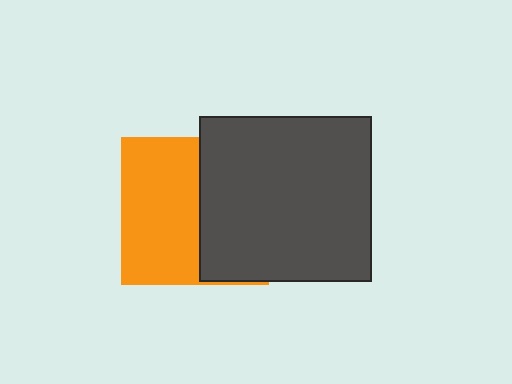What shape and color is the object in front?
The object in front is a dark gray rectangle.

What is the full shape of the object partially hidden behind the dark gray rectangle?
The partially hidden object is an orange square.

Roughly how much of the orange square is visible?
About half of it is visible (roughly 54%).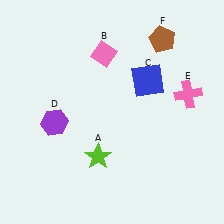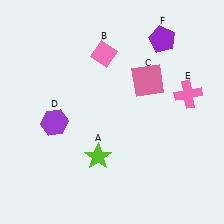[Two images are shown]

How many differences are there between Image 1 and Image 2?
There are 2 differences between the two images.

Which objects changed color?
C changed from blue to pink. F changed from brown to purple.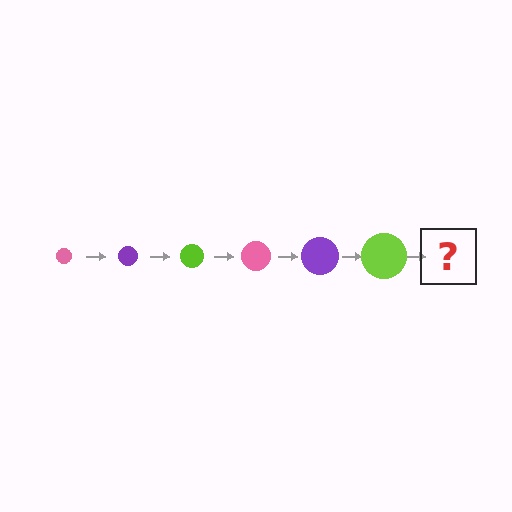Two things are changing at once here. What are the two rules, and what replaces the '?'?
The two rules are that the circle grows larger each step and the color cycles through pink, purple, and lime. The '?' should be a pink circle, larger than the previous one.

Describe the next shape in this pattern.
It should be a pink circle, larger than the previous one.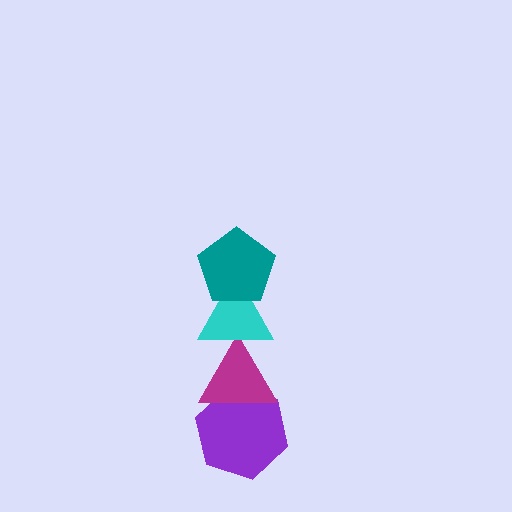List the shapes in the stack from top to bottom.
From top to bottom: the teal pentagon, the cyan triangle, the magenta triangle, the purple hexagon.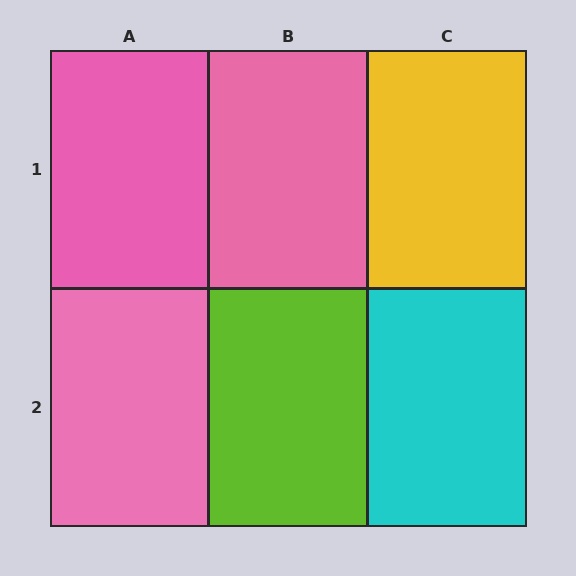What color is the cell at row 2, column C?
Cyan.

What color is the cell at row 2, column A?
Pink.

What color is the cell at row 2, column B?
Lime.